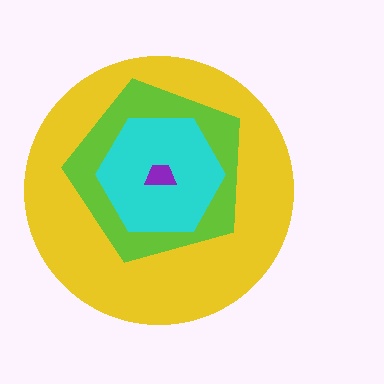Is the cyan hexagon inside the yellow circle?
Yes.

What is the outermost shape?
The yellow circle.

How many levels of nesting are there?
4.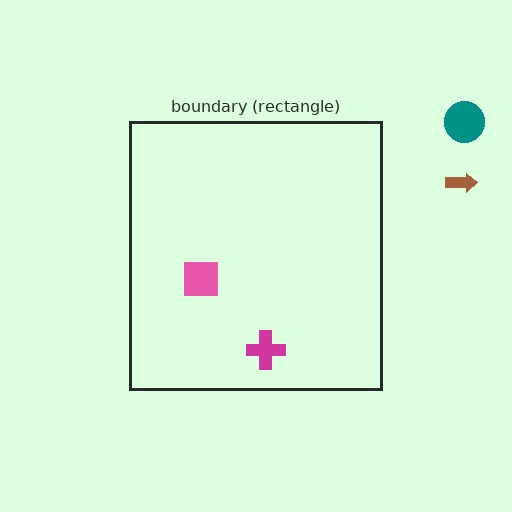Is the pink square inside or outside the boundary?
Inside.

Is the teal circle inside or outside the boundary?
Outside.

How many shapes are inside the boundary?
2 inside, 2 outside.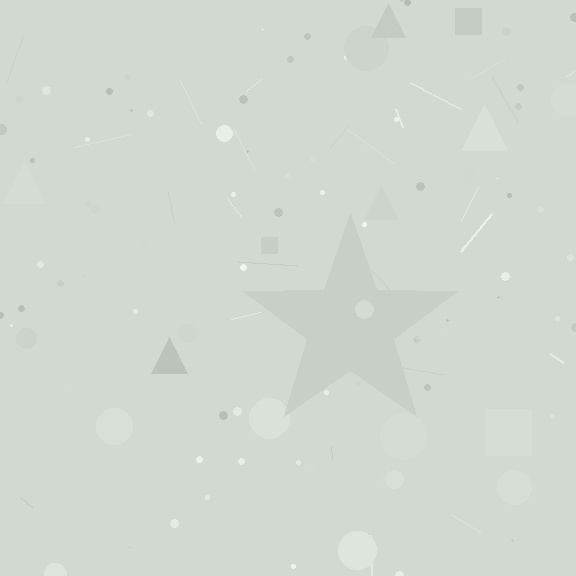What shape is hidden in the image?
A star is hidden in the image.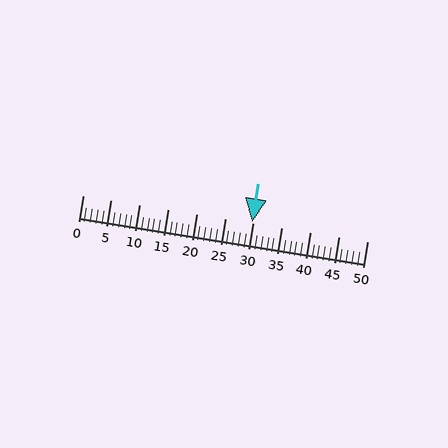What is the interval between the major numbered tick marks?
The major tick marks are spaced 5 units apart.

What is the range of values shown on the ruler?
The ruler shows values from 0 to 50.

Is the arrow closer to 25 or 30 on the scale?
The arrow is closer to 30.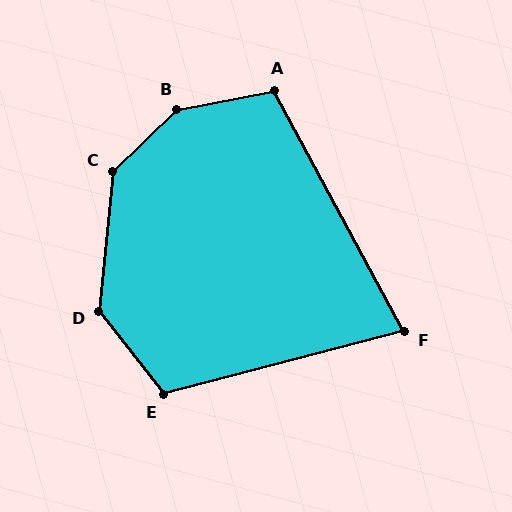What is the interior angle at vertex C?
Approximately 140 degrees (obtuse).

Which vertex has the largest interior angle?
B, at approximately 147 degrees.